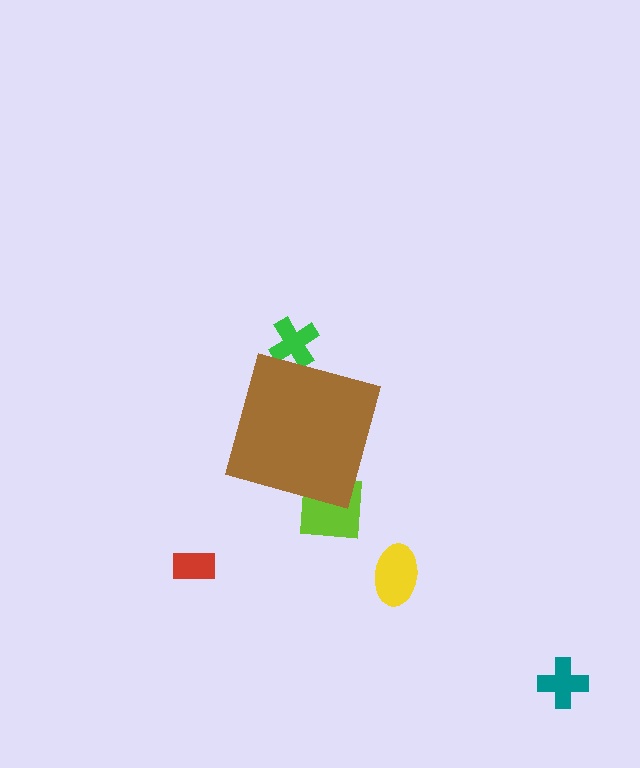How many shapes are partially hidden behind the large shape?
2 shapes are partially hidden.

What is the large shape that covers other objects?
A brown diamond.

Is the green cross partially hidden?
Yes, the green cross is partially hidden behind the brown diamond.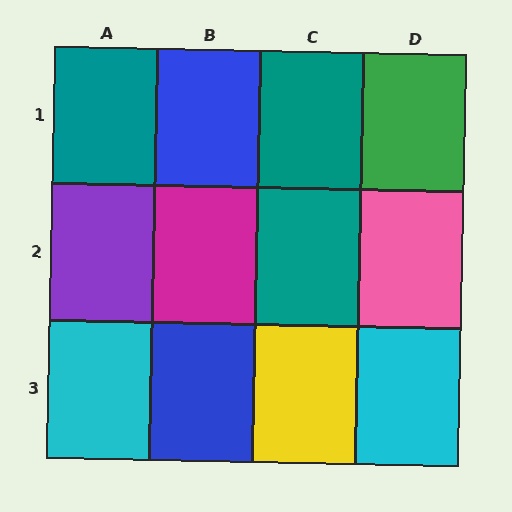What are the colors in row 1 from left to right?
Teal, blue, teal, green.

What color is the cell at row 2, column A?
Purple.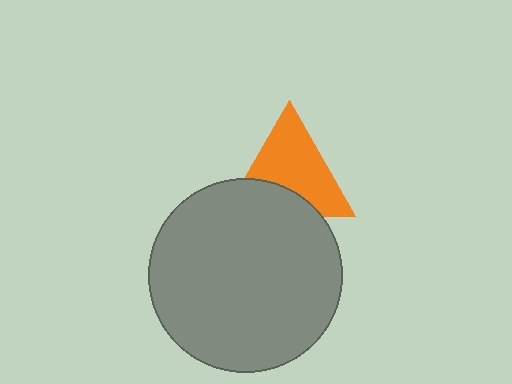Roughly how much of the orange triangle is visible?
Most of it is visible (roughly 67%).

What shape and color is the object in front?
The object in front is a gray circle.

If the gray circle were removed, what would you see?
You would see the complete orange triangle.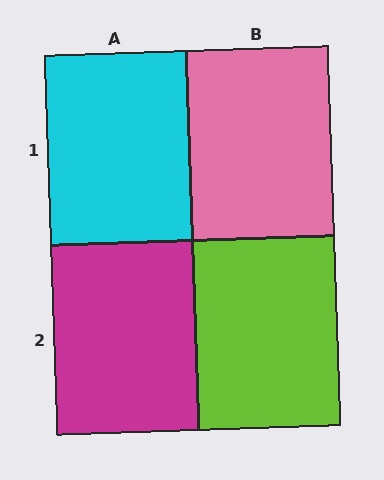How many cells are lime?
1 cell is lime.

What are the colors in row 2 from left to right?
Magenta, lime.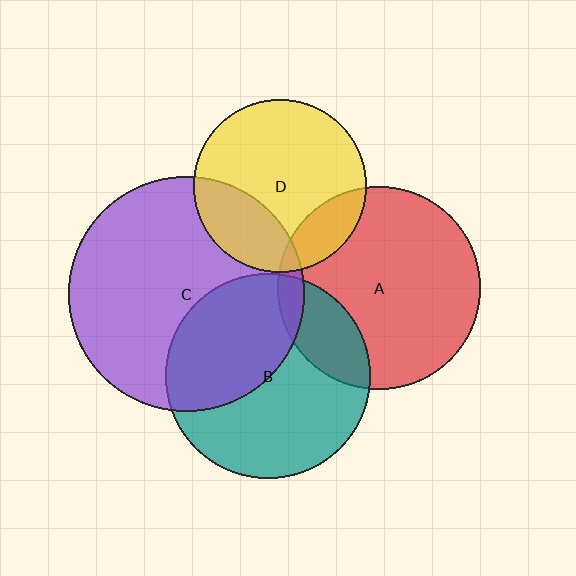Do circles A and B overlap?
Yes.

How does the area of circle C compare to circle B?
Approximately 1.3 times.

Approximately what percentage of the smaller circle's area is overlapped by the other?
Approximately 20%.